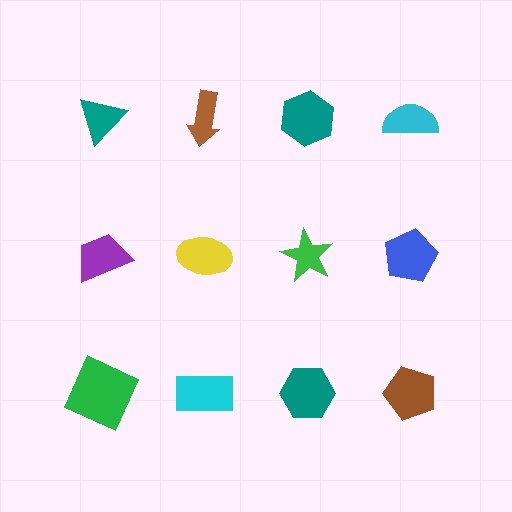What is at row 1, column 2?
A brown arrow.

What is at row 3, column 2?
A cyan rectangle.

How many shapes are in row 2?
4 shapes.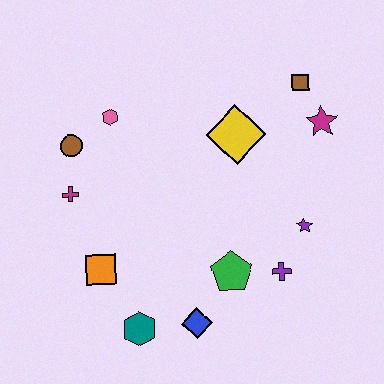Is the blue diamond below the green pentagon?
Yes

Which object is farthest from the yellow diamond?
The teal hexagon is farthest from the yellow diamond.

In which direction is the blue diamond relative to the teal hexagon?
The blue diamond is to the right of the teal hexagon.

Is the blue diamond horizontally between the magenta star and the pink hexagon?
Yes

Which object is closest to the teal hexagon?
The blue diamond is closest to the teal hexagon.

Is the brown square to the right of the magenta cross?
Yes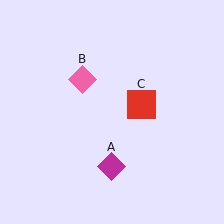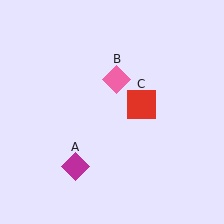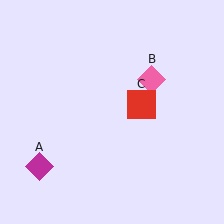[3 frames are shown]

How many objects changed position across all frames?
2 objects changed position: magenta diamond (object A), pink diamond (object B).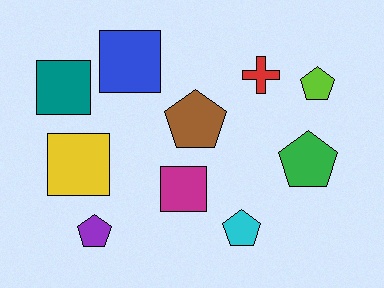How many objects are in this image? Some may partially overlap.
There are 10 objects.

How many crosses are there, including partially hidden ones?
There is 1 cross.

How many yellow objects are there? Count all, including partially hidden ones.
There is 1 yellow object.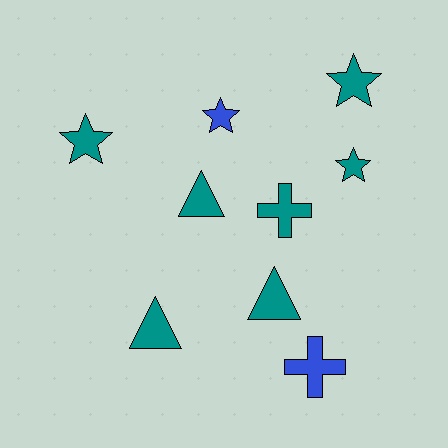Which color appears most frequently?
Teal, with 7 objects.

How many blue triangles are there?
There are no blue triangles.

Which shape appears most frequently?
Star, with 4 objects.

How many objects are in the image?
There are 9 objects.